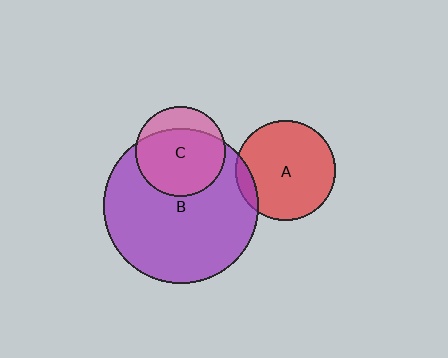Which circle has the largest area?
Circle B (purple).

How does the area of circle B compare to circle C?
Approximately 3.0 times.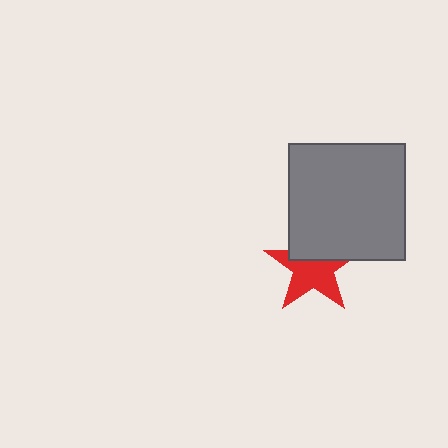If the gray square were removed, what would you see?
You would see the complete red star.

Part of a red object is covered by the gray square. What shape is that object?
It is a star.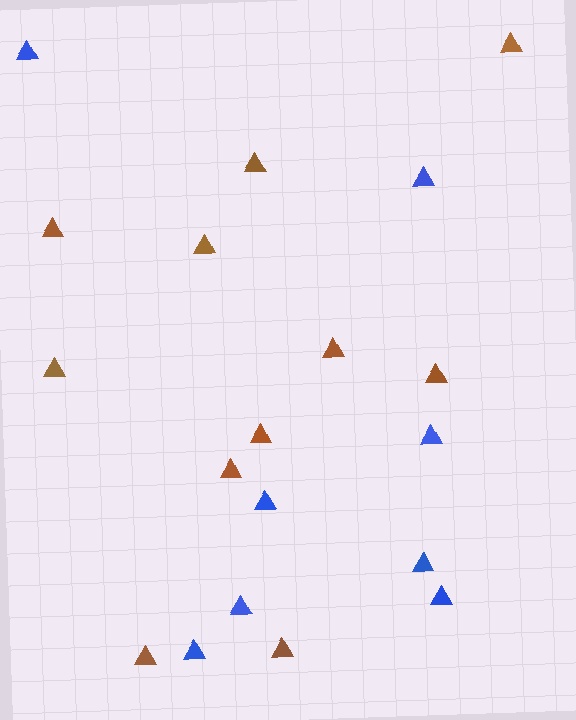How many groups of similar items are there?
There are 2 groups: one group of blue triangles (8) and one group of brown triangles (11).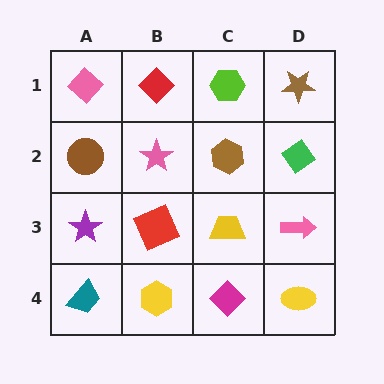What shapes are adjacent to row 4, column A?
A purple star (row 3, column A), a yellow hexagon (row 4, column B).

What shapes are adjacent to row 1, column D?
A green diamond (row 2, column D), a lime hexagon (row 1, column C).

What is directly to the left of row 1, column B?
A pink diamond.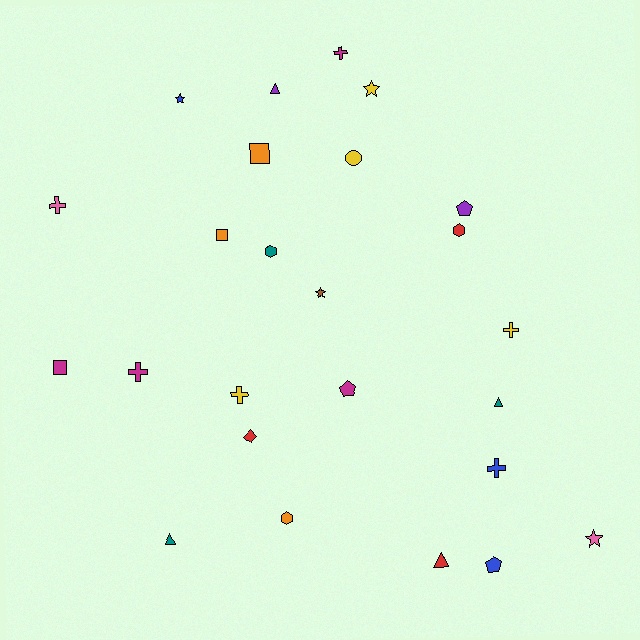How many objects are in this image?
There are 25 objects.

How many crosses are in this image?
There are 6 crosses.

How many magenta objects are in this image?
There are 4 magenta objects.